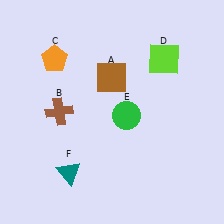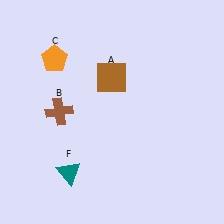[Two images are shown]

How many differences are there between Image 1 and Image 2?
There are 2 differences between the two images.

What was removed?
The lime square (D), the green circle (E) were removed in Image 2.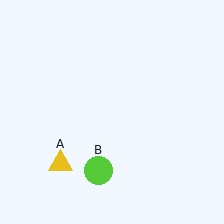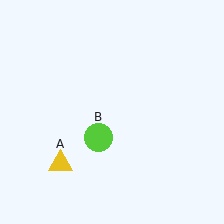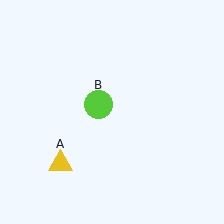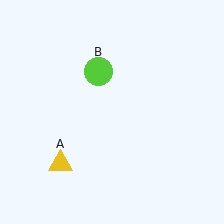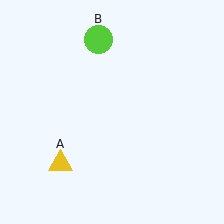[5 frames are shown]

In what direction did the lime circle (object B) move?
The lime circle (object B) moved up.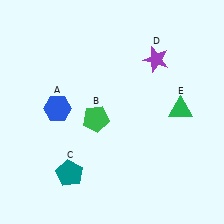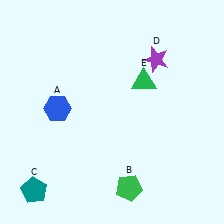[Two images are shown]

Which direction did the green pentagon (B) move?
The green pentagon (B) moved down.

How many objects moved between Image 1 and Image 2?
3 objects moved between the two images.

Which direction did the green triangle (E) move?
The green triangle (E) moved left.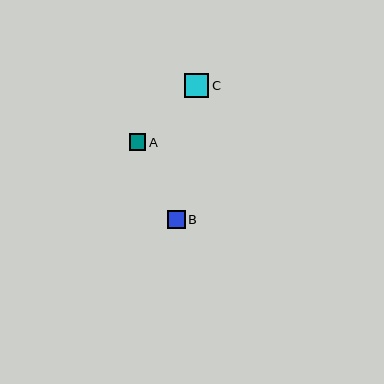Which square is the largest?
Square C is the largest with a size of approximately 25 pixels.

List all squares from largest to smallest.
From largest to smallest: C, B, A.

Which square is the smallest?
Square A is the smallest with a size of approximately 17 pixels.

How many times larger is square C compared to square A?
Square C is approximately 1.5 times the size of square A.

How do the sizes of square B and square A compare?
Square B and square A are approximately the same size.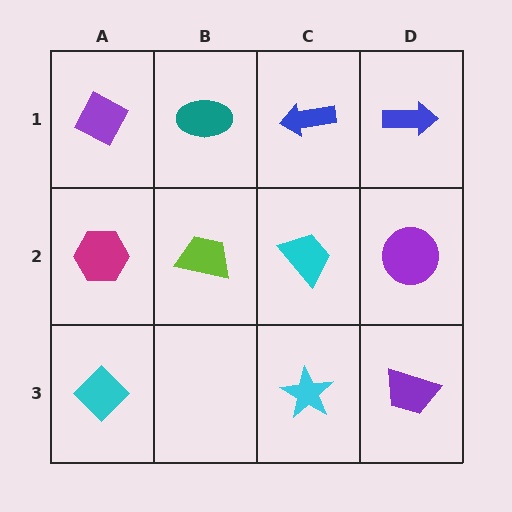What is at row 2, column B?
A lime trapezoid.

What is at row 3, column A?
A cyan diamond.